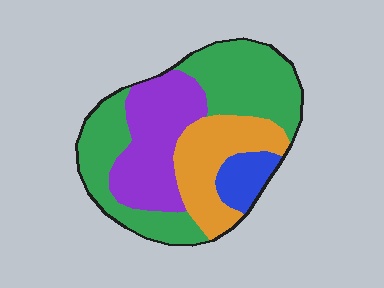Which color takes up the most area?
Green, at roughly 45%.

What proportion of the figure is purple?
Purple takes up about one quarter (1/4) of the figure.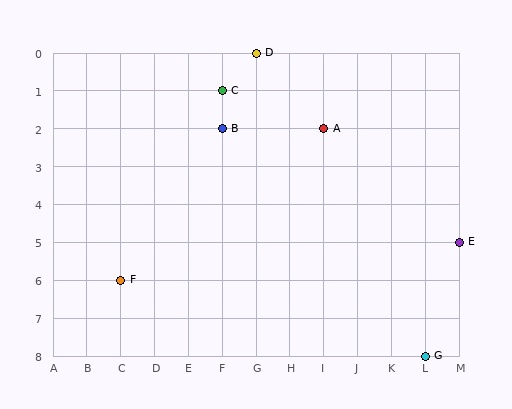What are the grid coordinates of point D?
Point D is at grid coordinates (G, 0).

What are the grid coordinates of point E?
Point E is at grid coordinates (M, 5).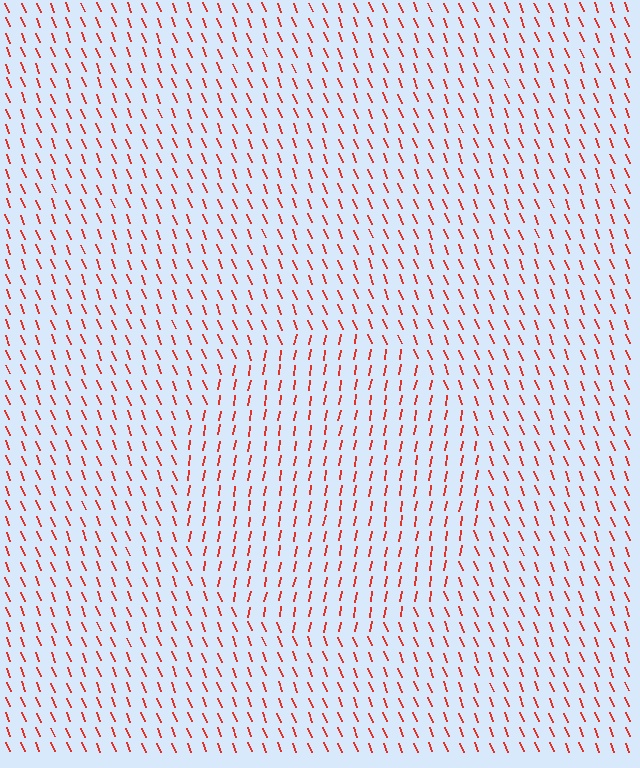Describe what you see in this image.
The image is filled with small red line segments. A circle region in the image has lines oriented differently from the surrounding lines, creating a visible texture boundary.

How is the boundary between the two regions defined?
The boundary is defined purely by a change in line orientation (approximately 32 degrees difference). All lines are the same color and thickness.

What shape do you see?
I see a circle.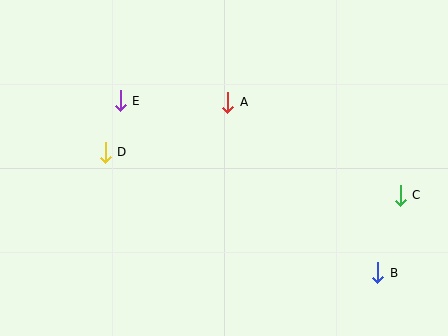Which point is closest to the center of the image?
Point A at (228, 102) is closest to the center.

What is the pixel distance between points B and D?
The distance between B and D is 298 pixels.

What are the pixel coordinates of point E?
Point E is at (120, 101).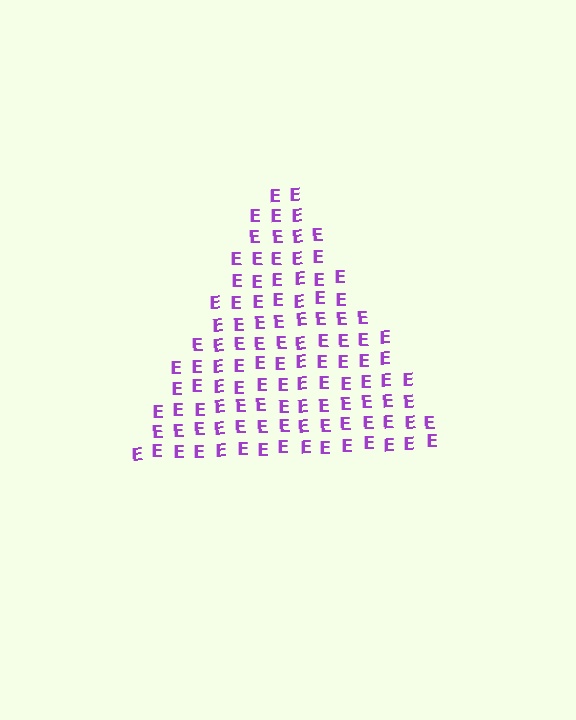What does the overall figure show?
The overall figure shows a triangle.